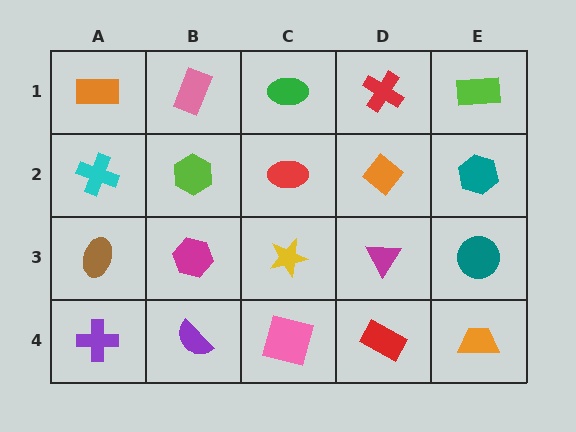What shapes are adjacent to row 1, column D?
An orange diamond (row 2, column D), a green ellipse (row 1, column C), a lime rectangle (row 1, column E).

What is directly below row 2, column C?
A yellow star.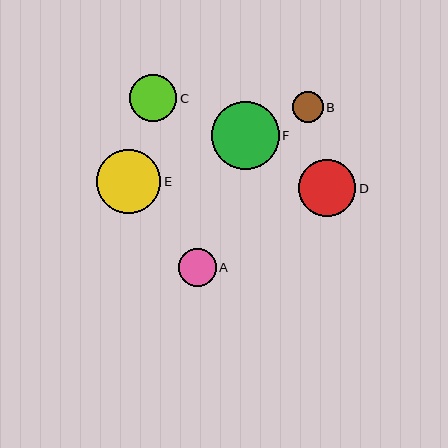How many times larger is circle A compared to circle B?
Circle A is approximately 1.2 times the size of circle B.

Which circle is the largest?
Circle F is the largest with a size of approximately 68 pixels.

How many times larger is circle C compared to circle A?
Circle C is approximately 1.2 times the size of circle A.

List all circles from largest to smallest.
From largest to smallest: F, E, D, C, A, B.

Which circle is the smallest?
Circle B is the smallest with a size of approximately 31 pixels.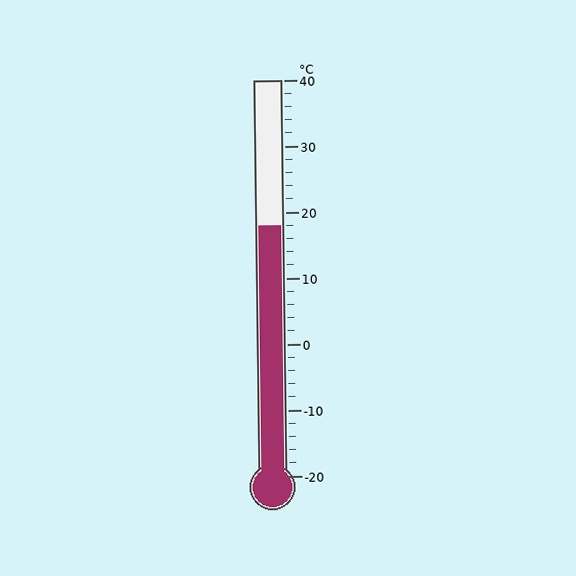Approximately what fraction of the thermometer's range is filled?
The thermometer is filled to approximately 65% of its range.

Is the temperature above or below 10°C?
The temperature is above 10°C.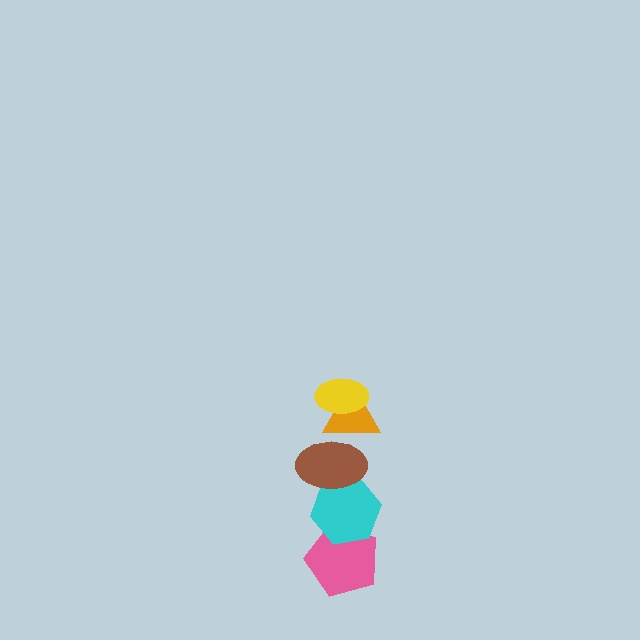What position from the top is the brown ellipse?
The brown ellipse is 3rd from the top.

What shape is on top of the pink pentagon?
The cyan hexagon is on top of the pink pentagon.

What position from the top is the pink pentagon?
The pink pentagon is 5th from the top.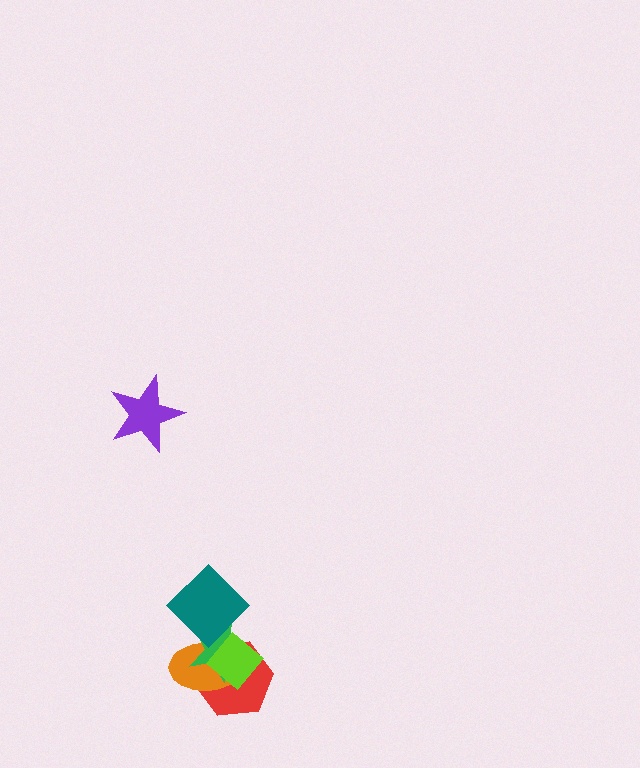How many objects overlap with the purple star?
0 objects overlap with the purple star.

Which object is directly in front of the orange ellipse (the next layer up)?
The green star is directly in front of the orange ellipse.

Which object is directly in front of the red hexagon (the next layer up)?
The orange ellipse is directly in front of the red hexagon.